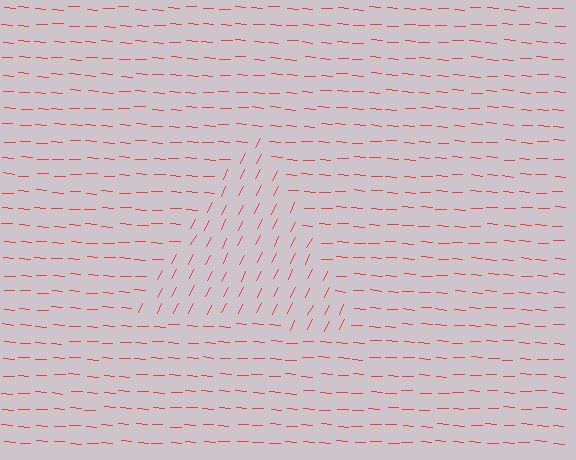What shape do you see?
I see a triangle.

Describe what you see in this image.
The image is filled with small red line segments. A triangle region in the image has lines oriented differently from the surrounding lines, creating a visible texture boundary.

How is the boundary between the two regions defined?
The boundary is defined purely by a change in line orientation (approximately 67 degrees difference). All lines are the same color and thickness.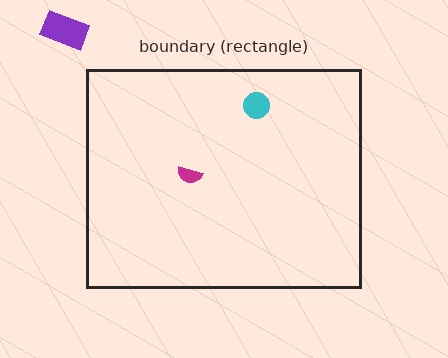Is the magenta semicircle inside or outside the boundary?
Inside.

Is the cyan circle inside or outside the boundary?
Inside.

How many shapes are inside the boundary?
2 inside, 1 outside.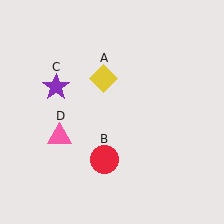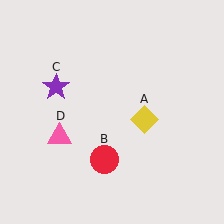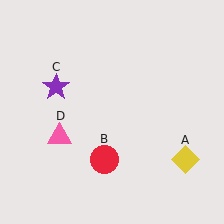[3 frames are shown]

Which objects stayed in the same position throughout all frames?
Red circle (object B) and purple star (object C) and pink triangle (object D) remained stationary.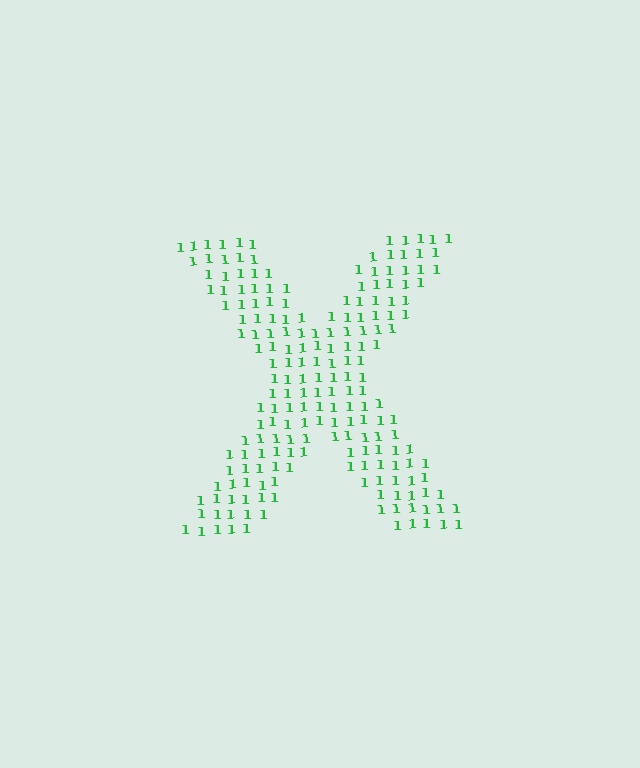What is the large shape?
The large shape is the letter X.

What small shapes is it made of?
It is made of small digit 1's.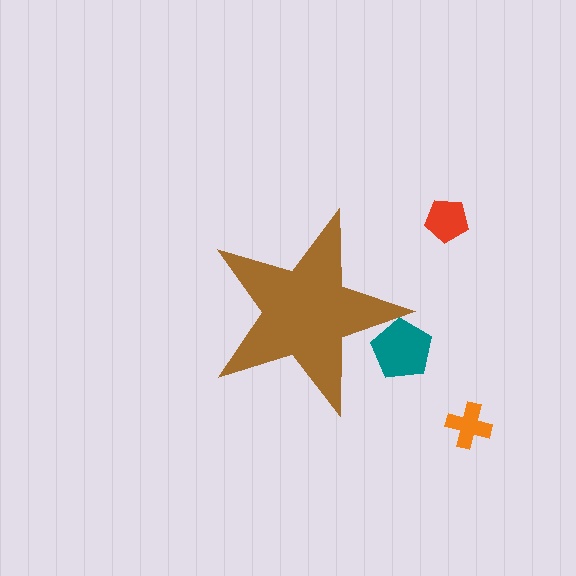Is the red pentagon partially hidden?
No, the red pentagon is fully visible.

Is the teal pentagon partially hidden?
Yes, the teal pentagon is partially hidden behind the brown star.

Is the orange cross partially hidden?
No, the orange cross is fully visible.